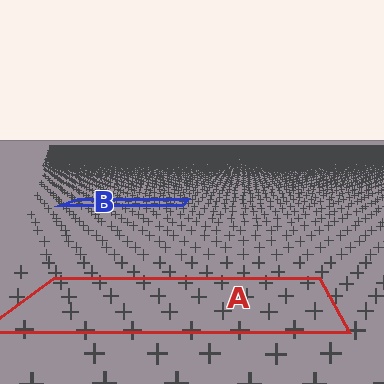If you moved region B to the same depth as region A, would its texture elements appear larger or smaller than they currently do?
They would appear larger. At a closer depth, the same texture elements are projected at a bigger on-screen size.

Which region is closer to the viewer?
Region A is closer. The texture elements there are larger and more spread out.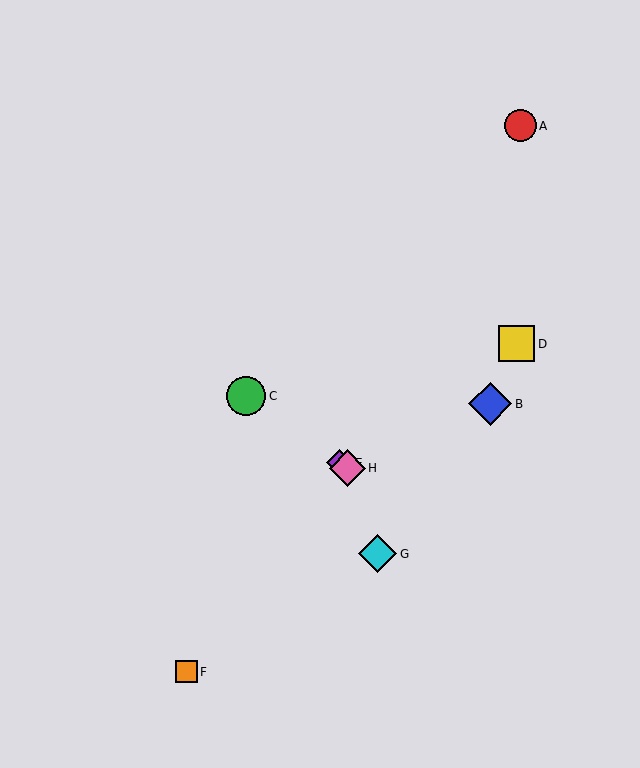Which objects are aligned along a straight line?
Objects C, E, H are aligned along a straight line.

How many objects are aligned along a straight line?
3 objects (C, E, H) are aligned along a straight line.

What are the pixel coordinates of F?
Object F is at (186, 672).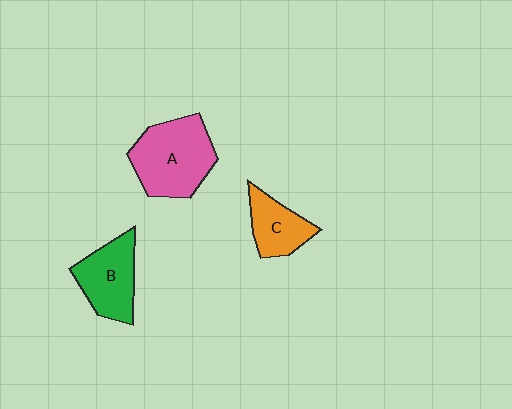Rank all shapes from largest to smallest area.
From largest to smallest: A (pink), B (green), C (orange).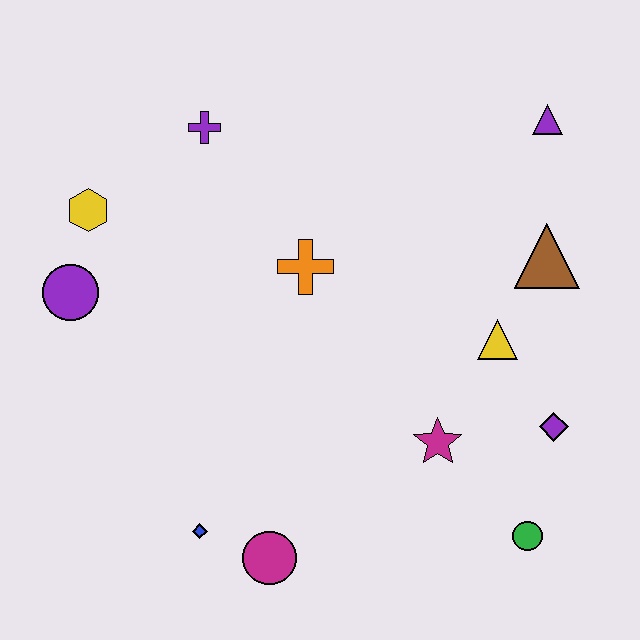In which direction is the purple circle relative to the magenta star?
The purple circle is to the left of the magenta star.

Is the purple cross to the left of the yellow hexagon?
No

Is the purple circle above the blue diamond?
Yes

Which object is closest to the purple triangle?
The brown triangle is closest to the purple triangle.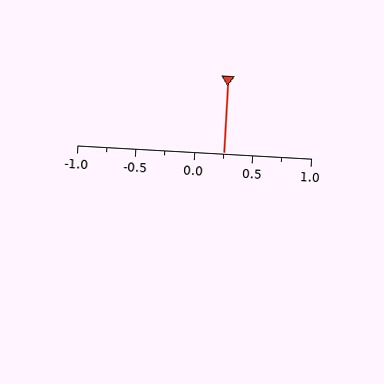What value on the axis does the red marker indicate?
The marker indicates approximately 0.25.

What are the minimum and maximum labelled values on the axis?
The axis runs from -1.0 to 1.0.